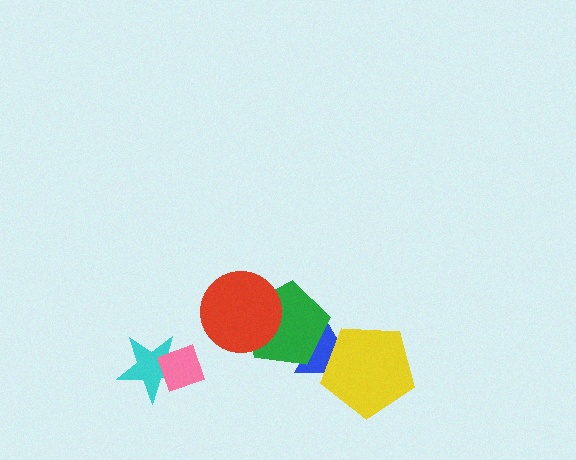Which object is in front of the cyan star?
The pink diamond is in front of the cyan star.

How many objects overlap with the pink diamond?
1 object overlaps with the pink diamond.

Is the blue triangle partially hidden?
Yes, it is partially covered by another shape.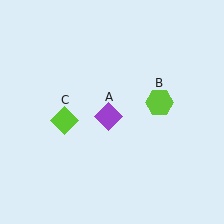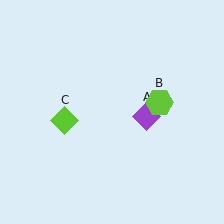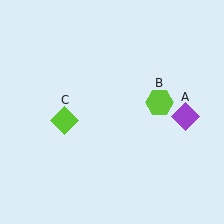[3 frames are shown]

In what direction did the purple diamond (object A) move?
The purple diamond (object A) moved right.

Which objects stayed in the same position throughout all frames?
Lime hexagon (object B) and lime diamond (object C) remained stationary.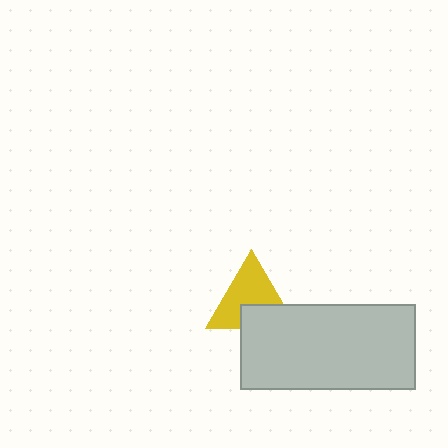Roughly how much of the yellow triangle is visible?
About half of it is visible (roughly 65%).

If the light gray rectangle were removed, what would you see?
You would see the complete yellow triangle.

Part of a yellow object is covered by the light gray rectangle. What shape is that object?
It is a triangle.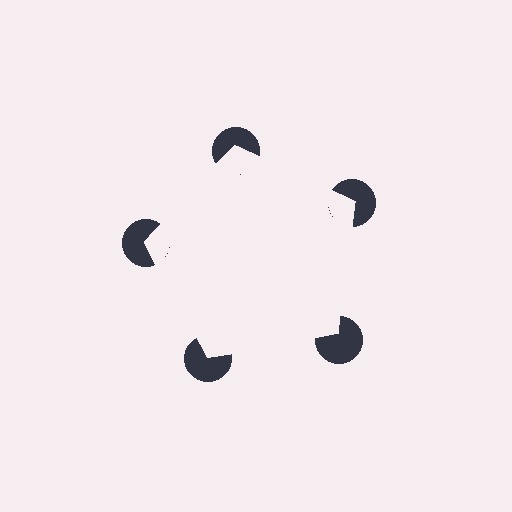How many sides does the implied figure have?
5 sides.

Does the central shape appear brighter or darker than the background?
It typically appears slightly brighter than the background, even though no actual brightness change is drawn.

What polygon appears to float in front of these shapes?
An illusory pentagon — its edges are inferred from the aligned wedge cuts in the pac-man discs, not physically drawn.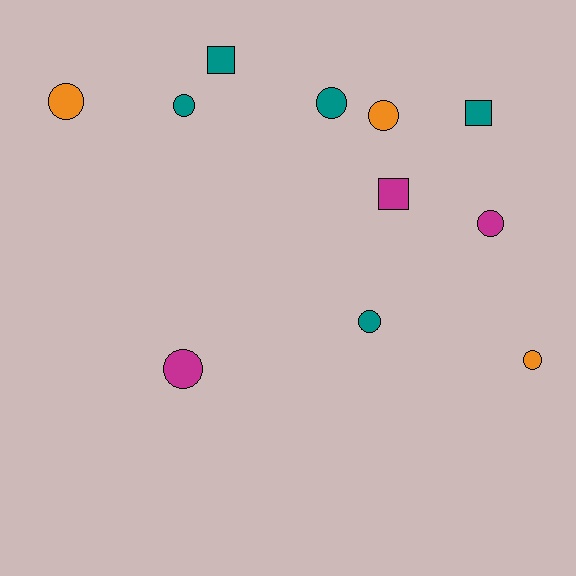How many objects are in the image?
There are 11 objects.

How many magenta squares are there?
There is 1 magenta square.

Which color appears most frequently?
Teal, with 5 objects.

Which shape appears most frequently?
Circle, with 8 objects.